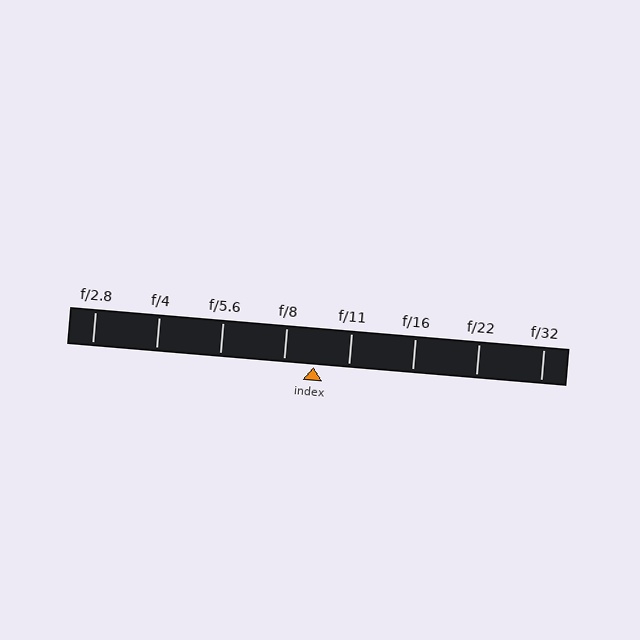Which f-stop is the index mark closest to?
The index mark is closest to f/8.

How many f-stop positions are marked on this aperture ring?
There are 8 f-stop positions marked.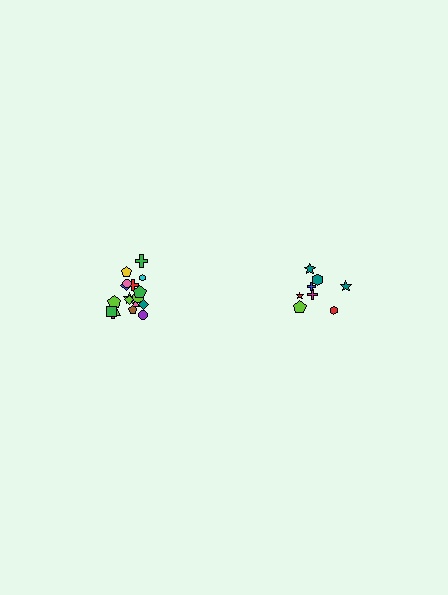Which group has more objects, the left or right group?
The left group.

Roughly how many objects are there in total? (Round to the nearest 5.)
Roughly 25 objects in total.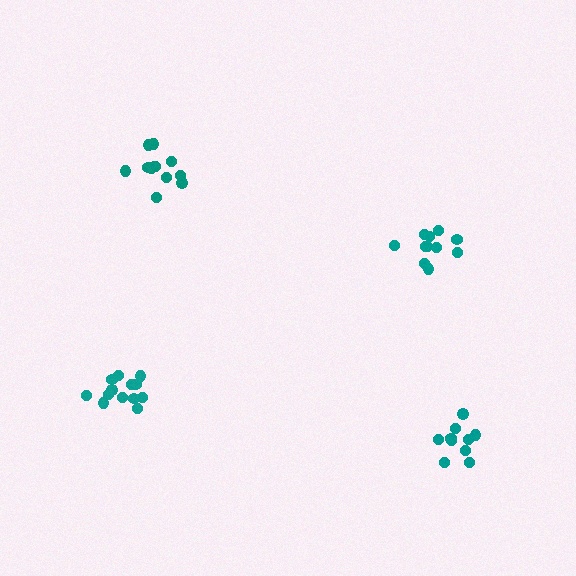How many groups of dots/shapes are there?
There are 4 groups.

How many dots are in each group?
Group 1: 10 dots, Group 2: 12 dots, Group 3: 13 dots, Group 4: 11 dots (46 total).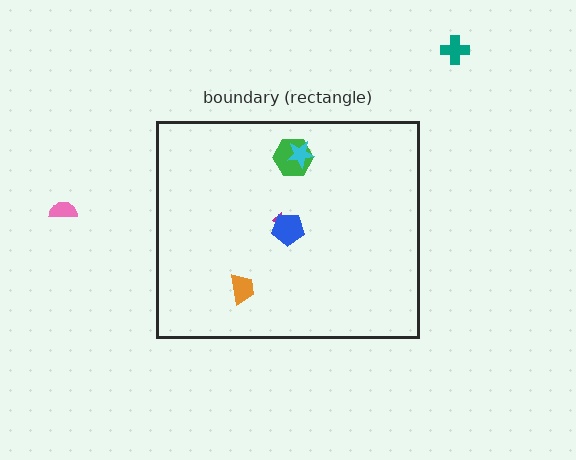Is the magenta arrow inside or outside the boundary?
Inside.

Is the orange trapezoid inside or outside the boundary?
Inside.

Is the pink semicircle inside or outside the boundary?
Outside.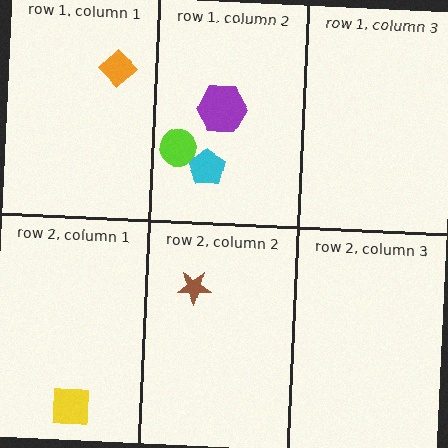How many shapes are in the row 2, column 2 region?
1.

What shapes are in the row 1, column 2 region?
The cyan pentagon, the purple hexagon, the lime circle.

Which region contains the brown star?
The row 2, column 2 region.